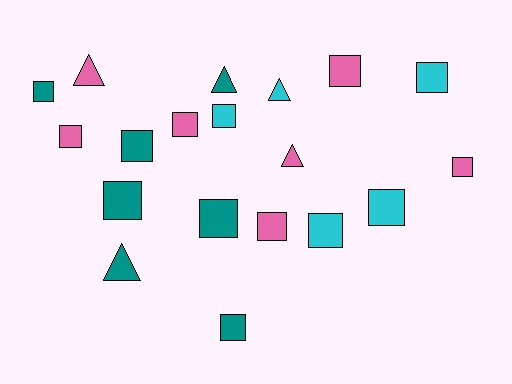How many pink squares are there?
There are 5 pink squares.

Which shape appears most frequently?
Square, with 14 objects.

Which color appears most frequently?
Pink, with 7 objects.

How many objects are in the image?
There are 19 objects.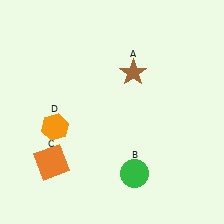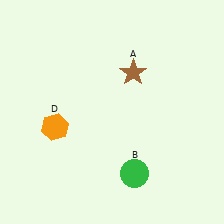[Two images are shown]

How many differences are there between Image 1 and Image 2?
There is 1 difference between the two images.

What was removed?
The orange square (C) was removed in Image 2.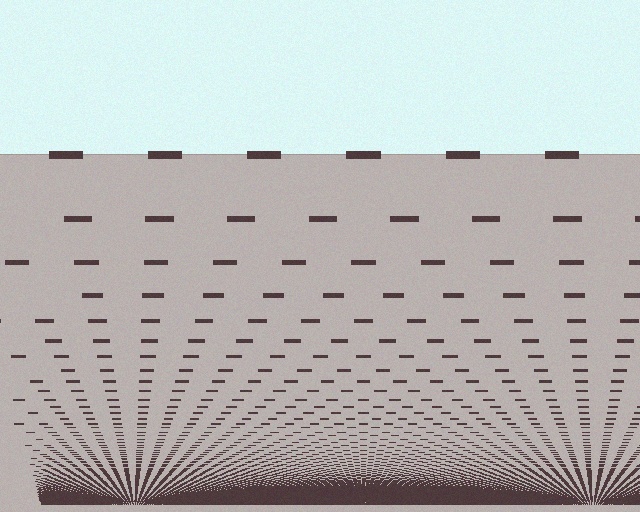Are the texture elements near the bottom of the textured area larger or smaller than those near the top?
Smaller. The gradient is inverted — elements near the bottom are smaller and denser.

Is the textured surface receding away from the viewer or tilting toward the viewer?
The surface appears to tilt toward the viewer. Texture elements get larger and sparser toward the top.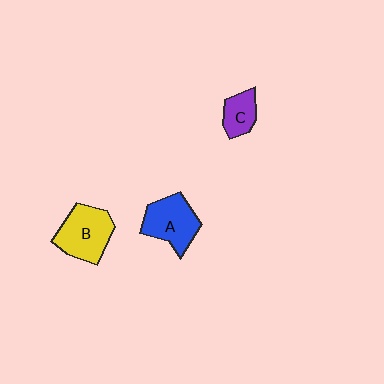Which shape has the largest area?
Shape B (yellow).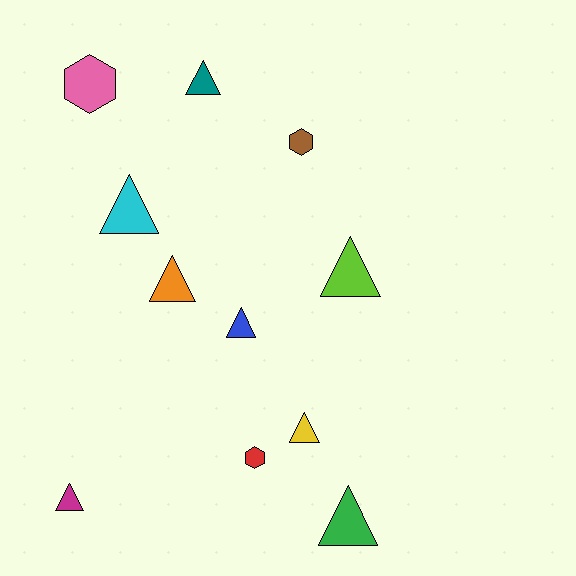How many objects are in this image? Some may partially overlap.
There are 11 objects.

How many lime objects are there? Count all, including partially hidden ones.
There is 1 lime object.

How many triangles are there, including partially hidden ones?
There are 8 triangles.